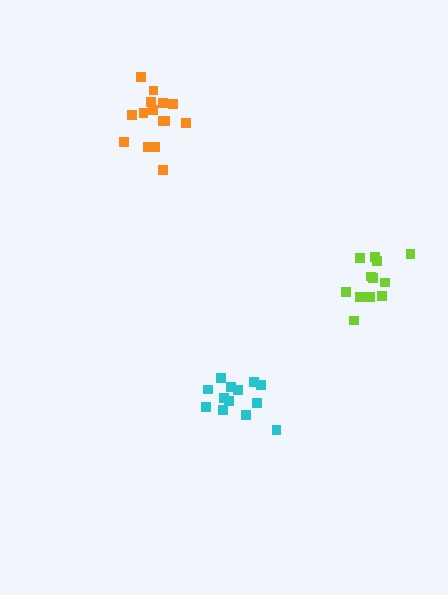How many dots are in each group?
Group 1: 15 dots, Group 2: 13 dots, Group 3: 12 dots (40 total).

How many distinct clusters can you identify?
There are 3 distinct clusters.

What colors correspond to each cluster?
The clusters are colored: orange, cyan, lime.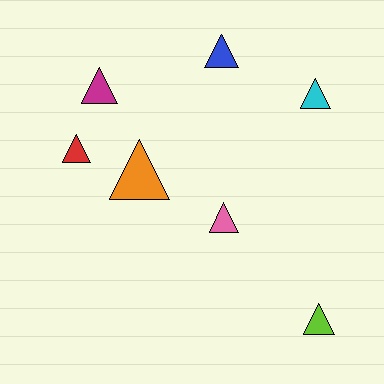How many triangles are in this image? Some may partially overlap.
There are 7 triangles.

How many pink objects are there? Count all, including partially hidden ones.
There is 1 pink object.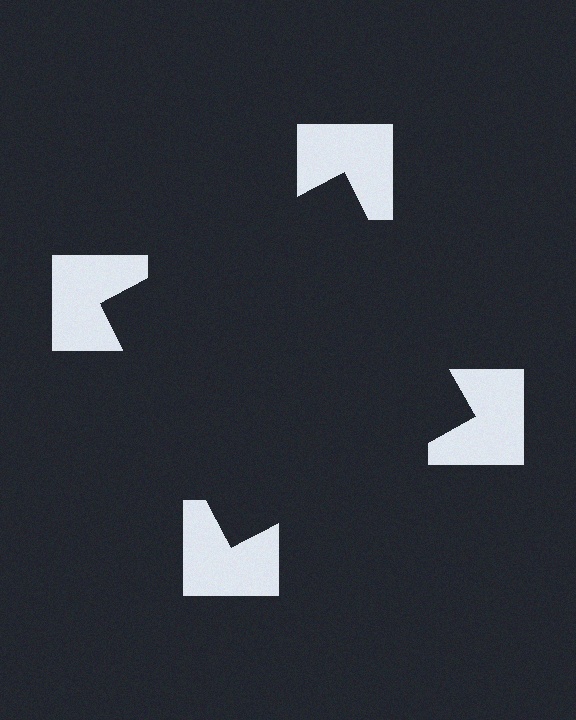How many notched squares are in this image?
There are 4 — one at each vertex of the illusory square.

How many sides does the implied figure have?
4 sides.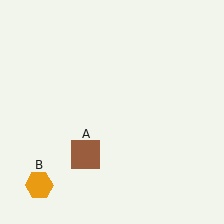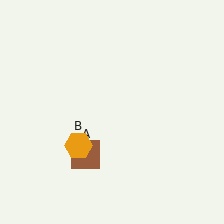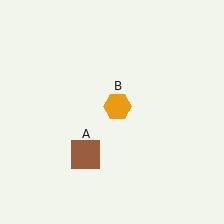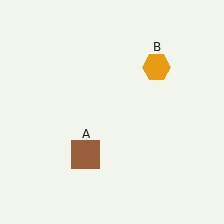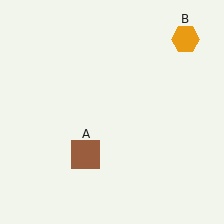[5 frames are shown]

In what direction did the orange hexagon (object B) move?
The orange hexagon (object B) moved up and to the right.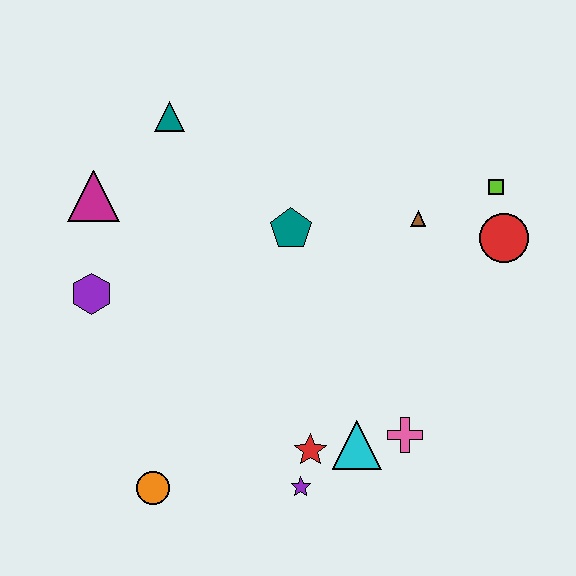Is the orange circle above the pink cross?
No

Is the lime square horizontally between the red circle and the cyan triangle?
Yes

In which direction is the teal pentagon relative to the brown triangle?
The teal pentagon is to the left of the brown triangle.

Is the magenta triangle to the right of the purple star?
No